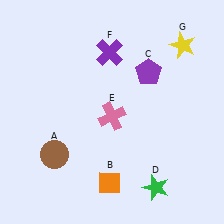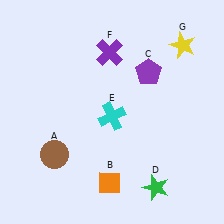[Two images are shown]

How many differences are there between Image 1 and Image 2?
There is 1 difference between the two images.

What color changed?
The cross (E) changed from pink in Image 1 to cyan in Image 2.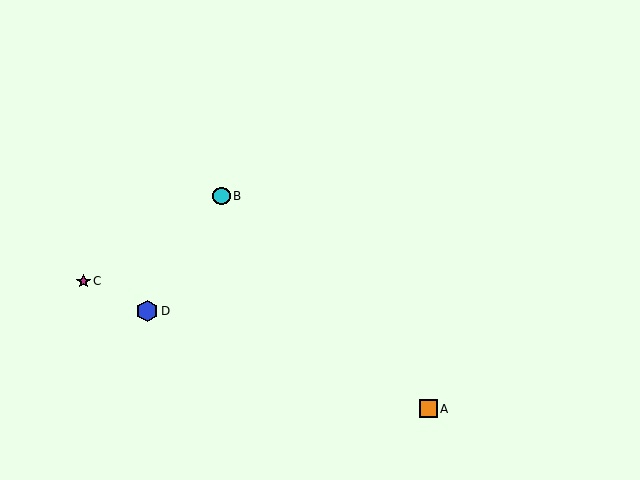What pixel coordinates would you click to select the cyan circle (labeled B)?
Click at (221, 196) to select the cyan circle B.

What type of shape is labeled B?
Shape B is a cyan circle.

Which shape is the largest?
The blue hexagon (labeled D) is the largest.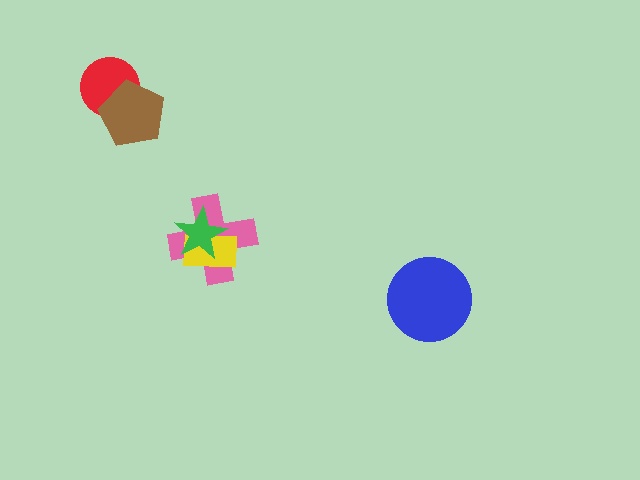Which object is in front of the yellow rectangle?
The green star is in front of the yellow rectangle.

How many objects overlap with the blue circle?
0 objects overlap with the blue circle.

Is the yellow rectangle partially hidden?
Yes, it is partially covered by another shape.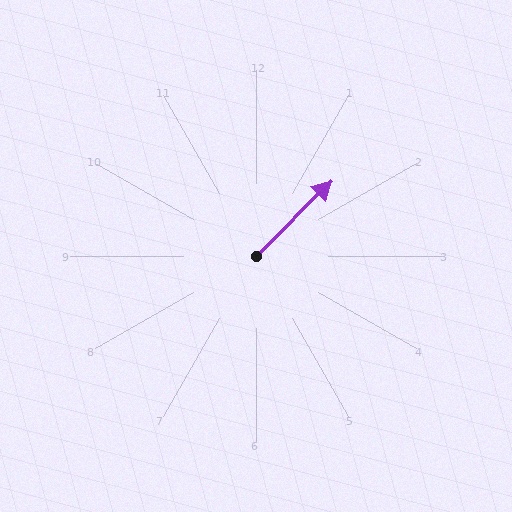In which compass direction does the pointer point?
Northeast.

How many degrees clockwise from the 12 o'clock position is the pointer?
Approximately 45 degrees.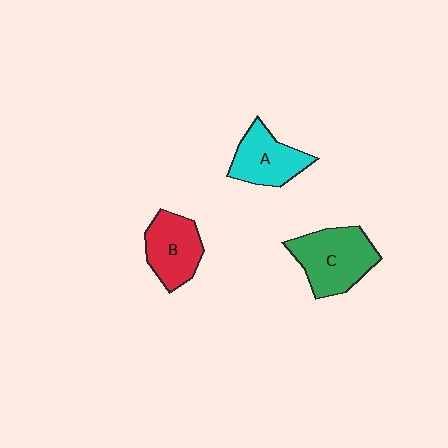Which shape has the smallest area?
Shape A (cyan).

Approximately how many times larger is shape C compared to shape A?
Approximately 1.3 times.